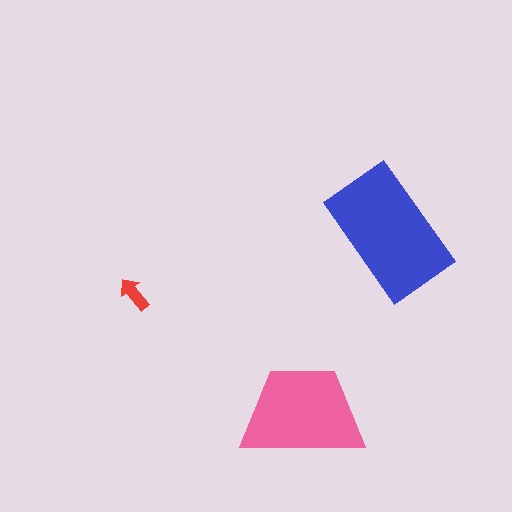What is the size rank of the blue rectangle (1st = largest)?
1st.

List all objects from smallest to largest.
The red arrow, the pink trapezoid, the blue rectangle.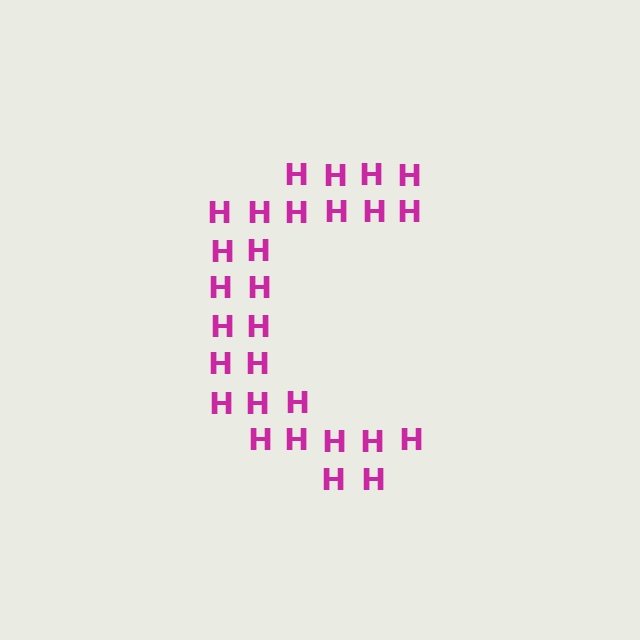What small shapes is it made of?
It is made of small letter H's.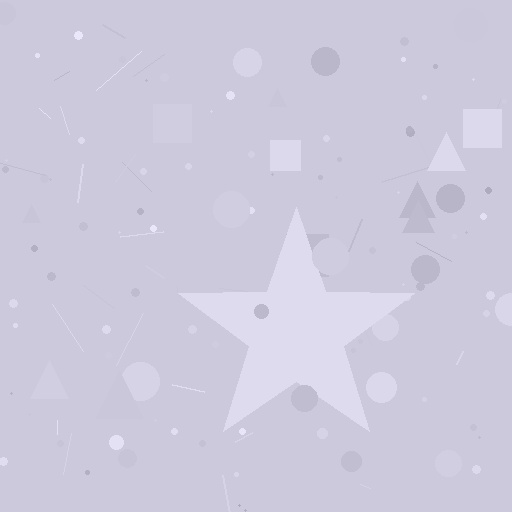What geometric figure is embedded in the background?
A star is embedded in the background.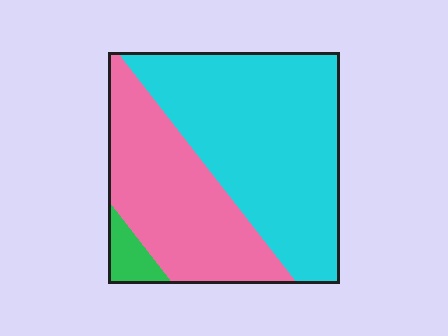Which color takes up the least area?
Green, at roughly 5%.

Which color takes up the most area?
Cyan, at roughly 55%.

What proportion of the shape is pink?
Pink covers 38% of the shape.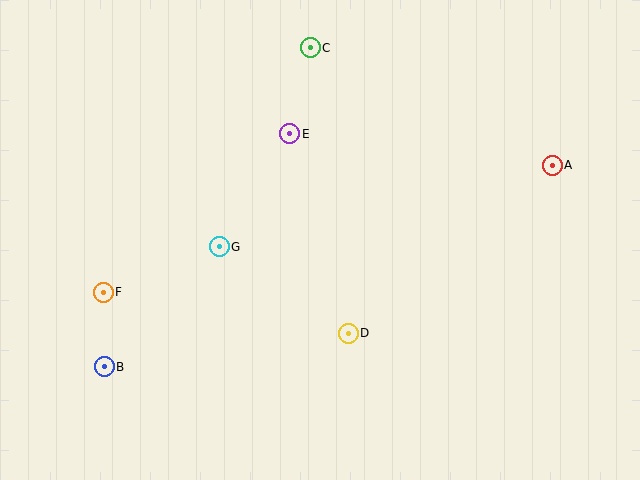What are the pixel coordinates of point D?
Point D is at (348, 333).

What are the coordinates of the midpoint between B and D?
The midpoint between B and D is at (226, 350).